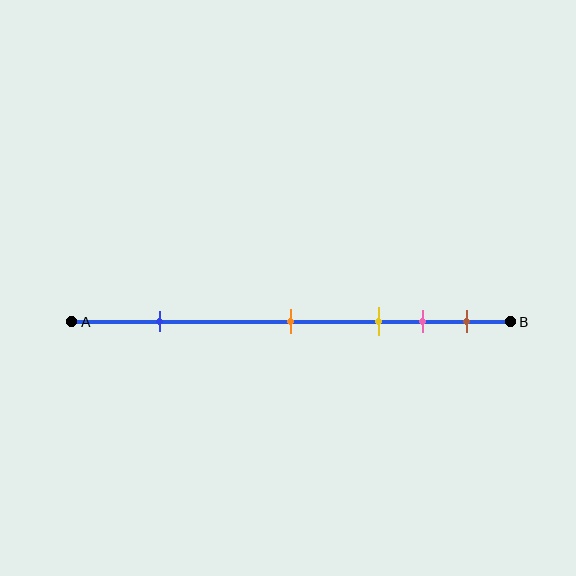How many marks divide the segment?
There are 5 marks dividing the segment.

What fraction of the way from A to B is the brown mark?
The brown mark is approximately 90% (0.9) of the way from A to B.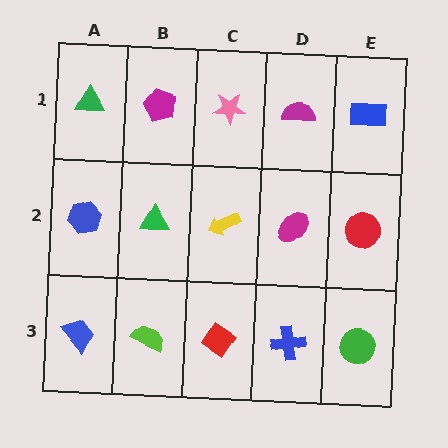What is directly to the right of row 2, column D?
A red circle.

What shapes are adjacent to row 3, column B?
A green triangle (row 2, column B), a blue trapezoid (row 3, column A), a red diamond (row 3, column C).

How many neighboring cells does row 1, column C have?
3.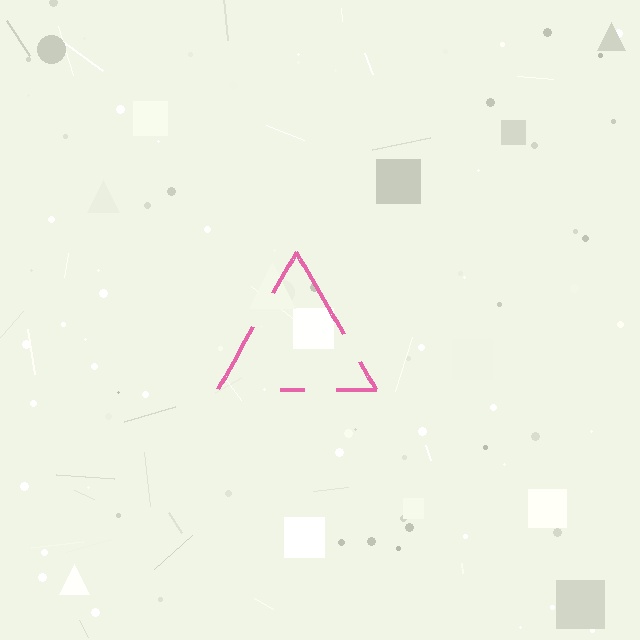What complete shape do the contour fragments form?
The contour fragments form a triangle.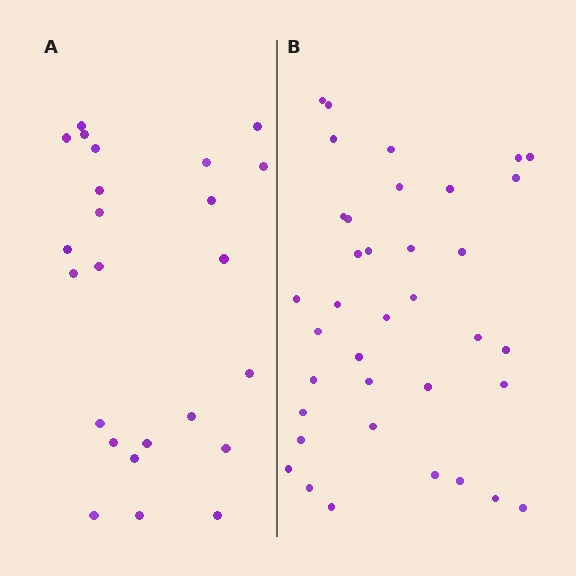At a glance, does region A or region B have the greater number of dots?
Region B (the right region) has more dots.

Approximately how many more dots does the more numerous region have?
Region B has approximately 15 more dots than region A.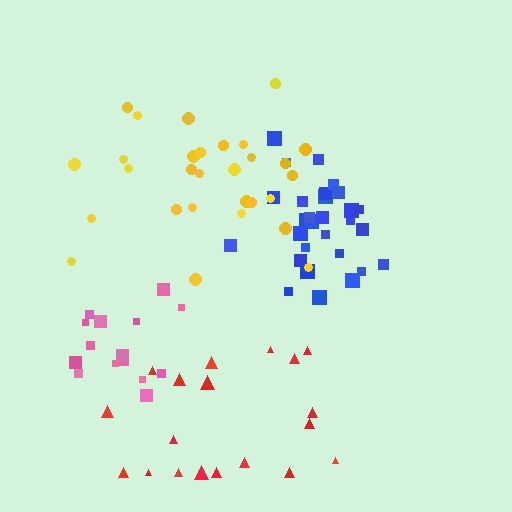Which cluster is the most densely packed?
Blue.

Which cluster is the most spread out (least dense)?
Red.